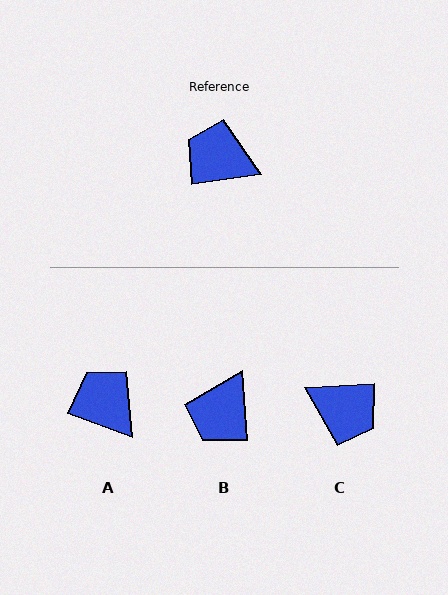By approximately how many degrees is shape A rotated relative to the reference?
Approximately 29 degrees clockwise.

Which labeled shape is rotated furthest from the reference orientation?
C, about 175 degrees away.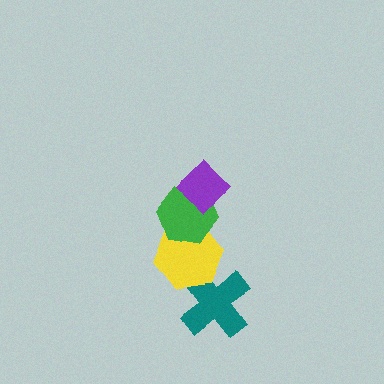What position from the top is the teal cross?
The teal cross is 4th from the top.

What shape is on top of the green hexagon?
The purple diamond is on top of the green hexagon.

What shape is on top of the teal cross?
The yellow hexagon is on top of the teal cross.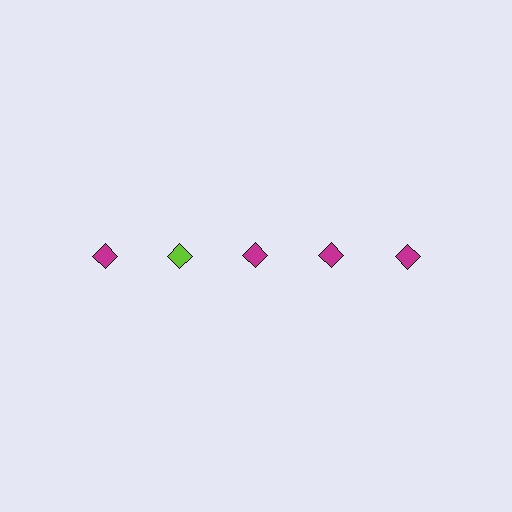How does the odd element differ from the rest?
It has a different color: lime instead of magenta.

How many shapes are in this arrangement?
There are 5 shapes arranged in a grid pattern.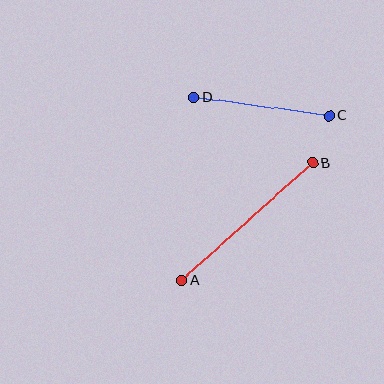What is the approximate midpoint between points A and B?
The midpoint is at approximately (247, 221) pixels.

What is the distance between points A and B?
The distance is approximately 176 pixels.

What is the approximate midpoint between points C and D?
The midpoint is at approximately (262, 107) pixels.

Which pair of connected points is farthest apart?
Points A and B are farthest apart.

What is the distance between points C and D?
The distance is approximately 136 pixels.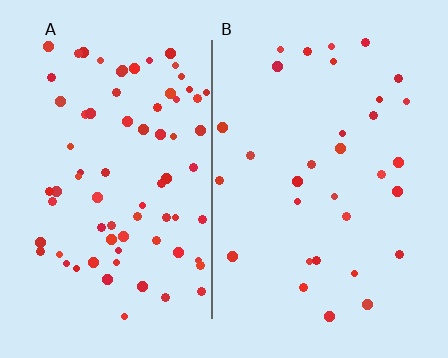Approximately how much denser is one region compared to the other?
Approximately 2.4× — region A over region B.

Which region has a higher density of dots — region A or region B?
A (the left).